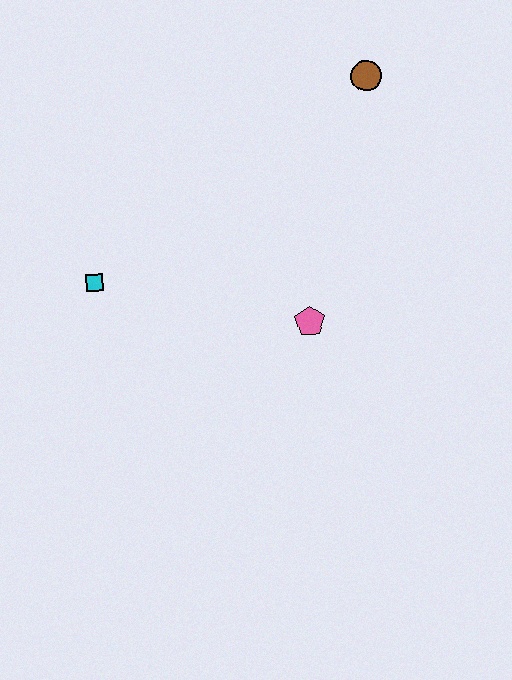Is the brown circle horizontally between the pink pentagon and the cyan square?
No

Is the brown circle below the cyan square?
No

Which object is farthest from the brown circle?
The cyan square is farthest from the brown circle.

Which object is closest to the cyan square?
The pink pentagon is closest to the cyan square.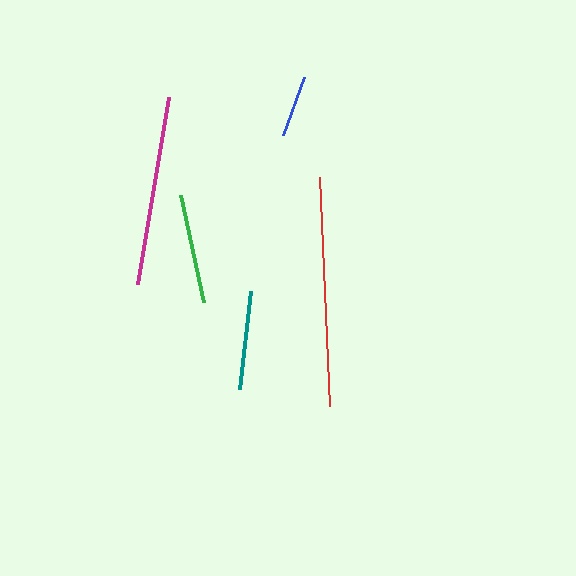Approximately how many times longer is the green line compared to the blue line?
The green line is approximately 1.8 times the length of the blue line.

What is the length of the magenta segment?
The magenta segment is approximately 190 pixels long.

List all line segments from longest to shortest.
From longest to shortest: red, magenta, green, teal, blue.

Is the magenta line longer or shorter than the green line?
The magenta line is longer than the green line.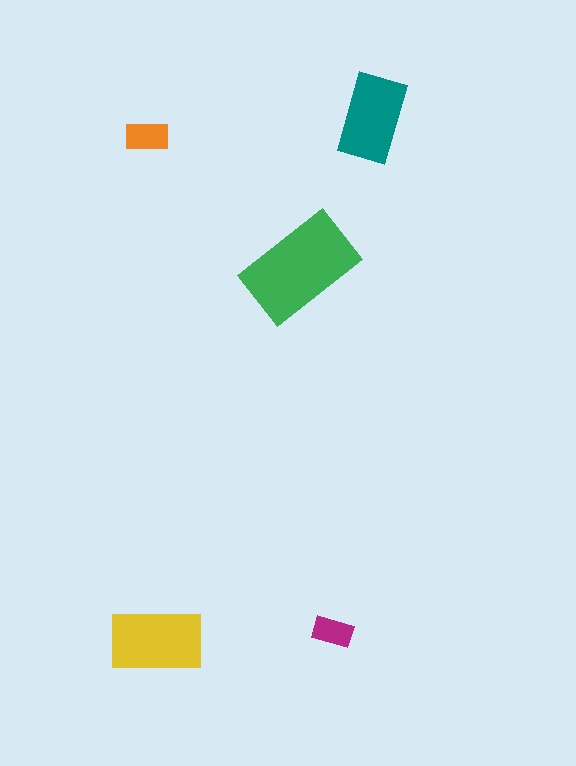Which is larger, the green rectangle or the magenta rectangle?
The green one.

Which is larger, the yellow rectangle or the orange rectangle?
The yellow one.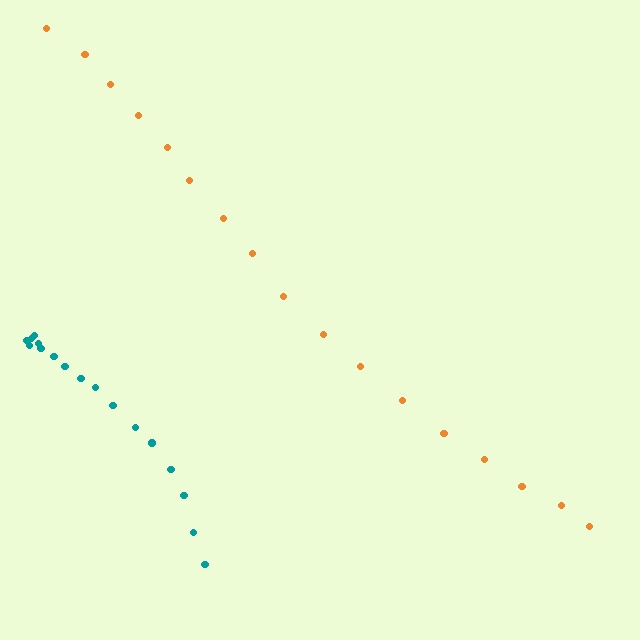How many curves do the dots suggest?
There are 2 distinct paths.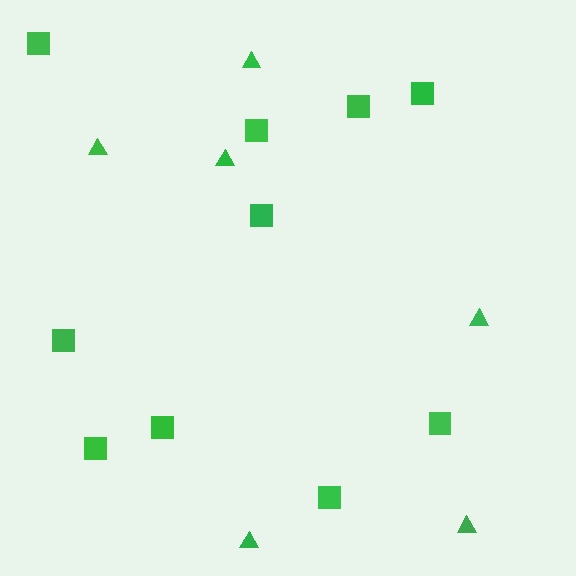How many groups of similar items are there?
There are 2 groups: one group of squares (10) and one group of triangles (6).